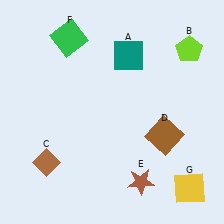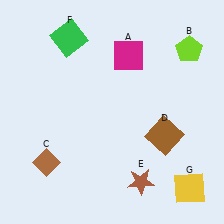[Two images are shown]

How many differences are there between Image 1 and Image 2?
There is 1 difference between the two images.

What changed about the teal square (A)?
In Image 1, A is teal. In Image 2, it changed to magenta.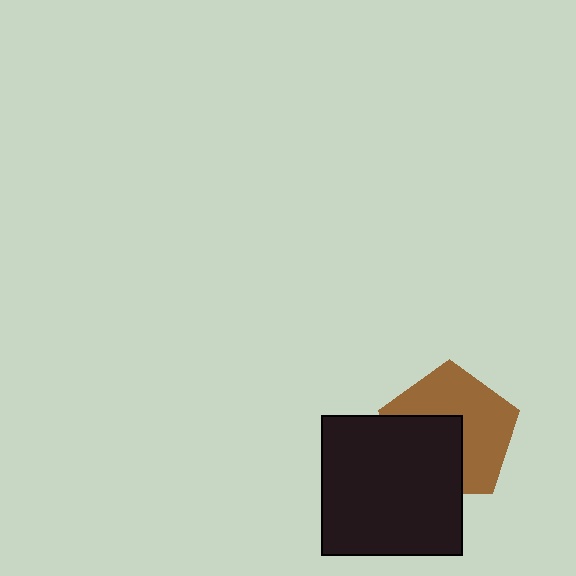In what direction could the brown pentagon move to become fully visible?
The brown pentagon could move toward the upper-right. That would shift it out from behind the black square entirely.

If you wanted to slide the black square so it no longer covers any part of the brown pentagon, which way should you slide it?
Slide it toward the lower-left — that is the most direct way to separate the two shapes.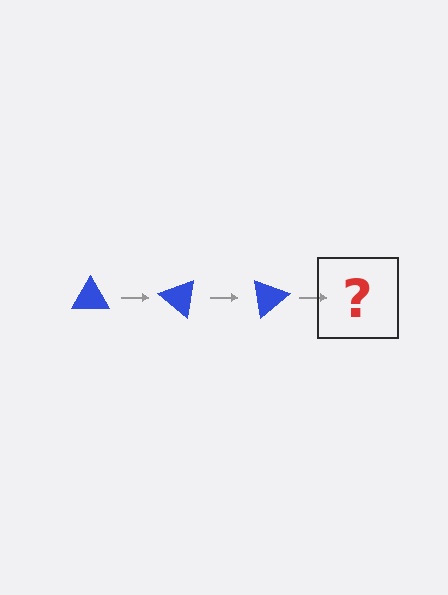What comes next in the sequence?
The next element should be a blue triangle rotated 120 degrees.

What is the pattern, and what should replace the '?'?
The pattern is that the triangle rotates 40 degrees each step. The '?' should be a blue triangle rotated 120 degrees.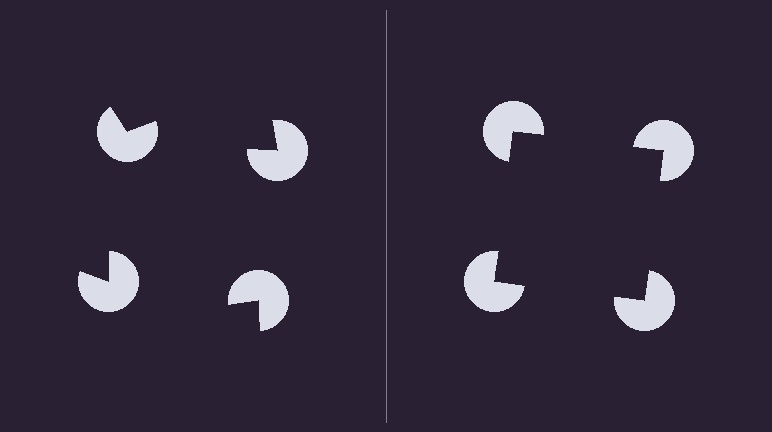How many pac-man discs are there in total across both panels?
8 — 4 on each side.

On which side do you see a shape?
An illusory square appears on the right side. On the left side the wedge cuts are rotated, so no coherent shape forms.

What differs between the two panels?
The pac-man discs are positioned identically on both sides; only the wedge orientations differ. On the right they align to a square; on the left they are misaligned.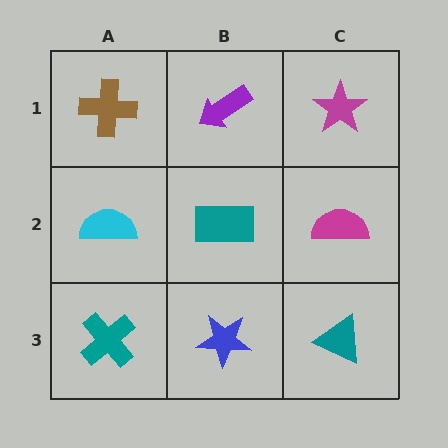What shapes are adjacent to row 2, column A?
A brown cross (row 1, column A), a teal cross (row 3, column A), a teal rectangle (row 2, column B).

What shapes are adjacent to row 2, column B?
A purple arrow (row 1, column B), a blue star (row 3, column B), a cyan semicircle (row 2, column A), a magenta semicircle (row 2, column C).